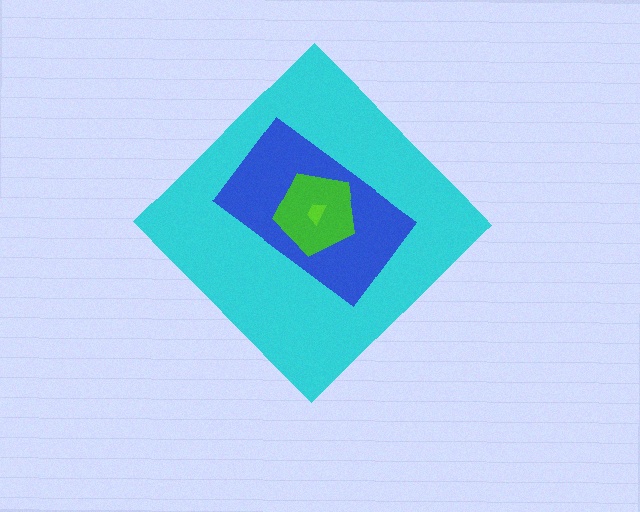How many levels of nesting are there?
4.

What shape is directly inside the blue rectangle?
The green pentagon.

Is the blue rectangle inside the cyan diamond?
Yes.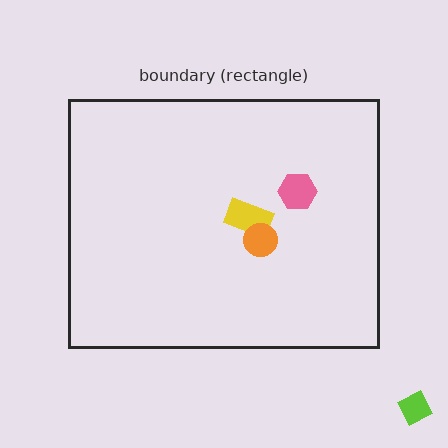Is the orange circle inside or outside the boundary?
Inside.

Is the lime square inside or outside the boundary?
Outside.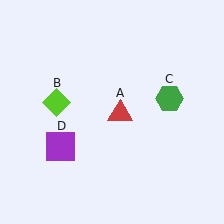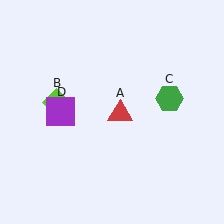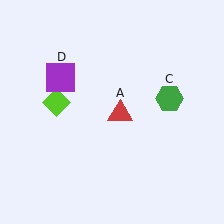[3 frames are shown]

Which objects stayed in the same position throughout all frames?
Red triangle (object A) and lime diamond (object B) and green hexagon (object C) remained stationary.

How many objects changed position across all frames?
1 object changed position: purple square (object D).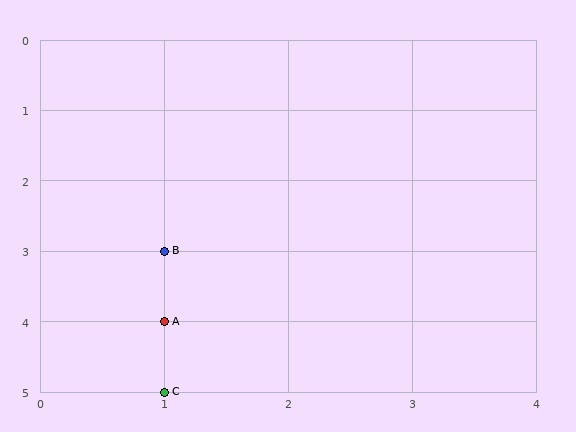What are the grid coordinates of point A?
Point A is at grid coordinates (1, 4).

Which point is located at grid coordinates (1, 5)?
Point C is at (1, 5).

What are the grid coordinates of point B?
Point B is at grid coordinates (1, 3).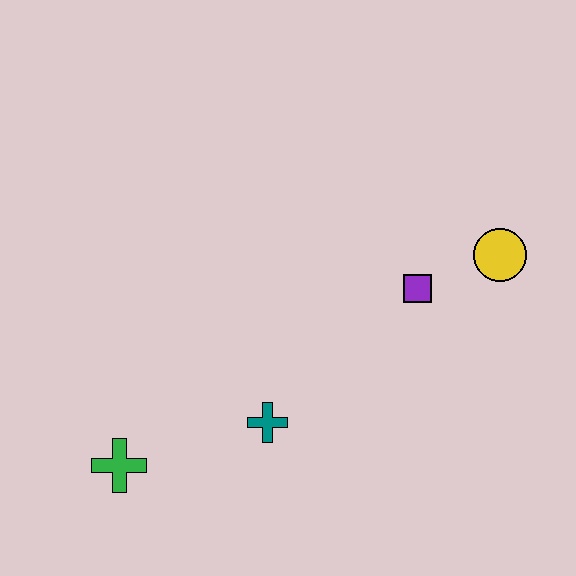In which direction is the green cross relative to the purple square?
The green cross is to the left of the purple square.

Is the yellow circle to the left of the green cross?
No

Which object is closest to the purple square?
The yellow circle is closest to the purple square.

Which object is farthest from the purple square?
The green cross is farthest from the purple square.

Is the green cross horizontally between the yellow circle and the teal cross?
No